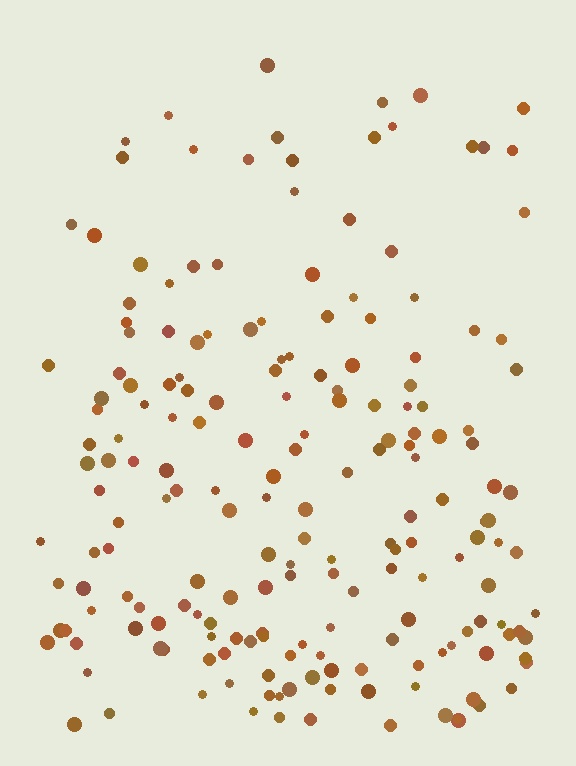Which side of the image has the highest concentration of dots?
The bottom.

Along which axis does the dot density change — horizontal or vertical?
Vertical.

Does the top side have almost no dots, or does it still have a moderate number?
Still a moderate number, just noticeably fewer than the bottom.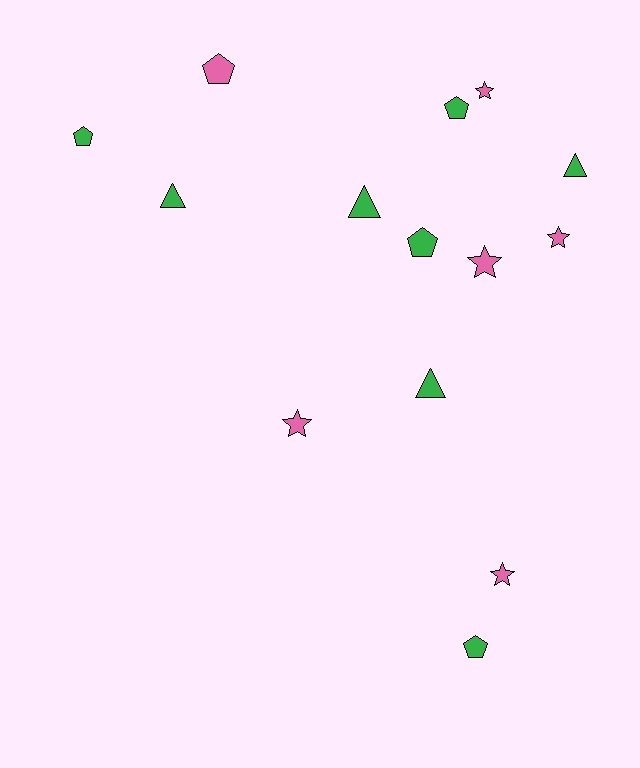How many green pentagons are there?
There are 4 green pentagons.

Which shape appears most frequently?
Star, with 5 objects.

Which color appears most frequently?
Green, with 8 objects.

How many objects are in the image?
There are 14 objects.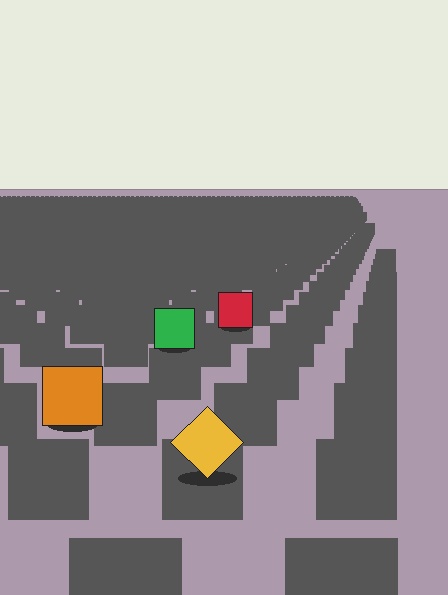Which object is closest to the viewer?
The yellow diamond is closest. The texture marks near it are larger and more spread out.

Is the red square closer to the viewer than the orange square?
No. The orange square is closer — you can tell from the texture gradient: the ground texture is coarser near it.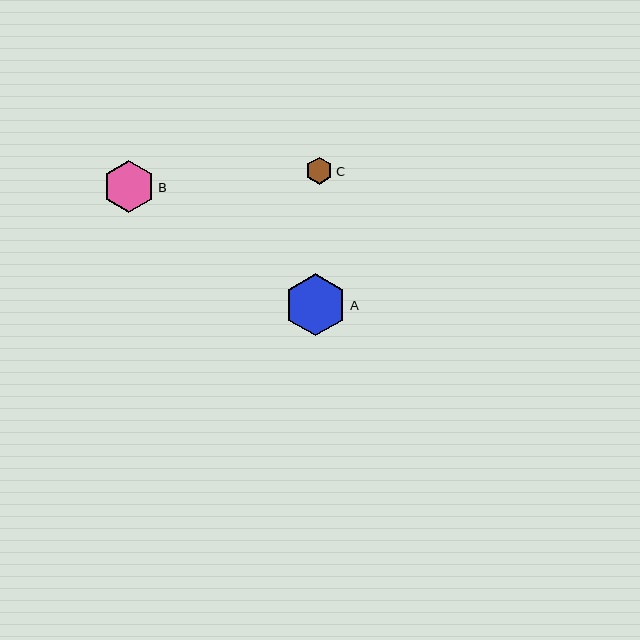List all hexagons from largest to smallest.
From largest to smallest: A, B, C.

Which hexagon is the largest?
Hexagon A is the largest with a size of approximately 62 pixels.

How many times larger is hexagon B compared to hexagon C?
Hexagon B is approximately 1.9 times the size of hexagon C.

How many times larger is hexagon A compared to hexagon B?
Hexagon A is approximately 1.2 times the size of hexagon B.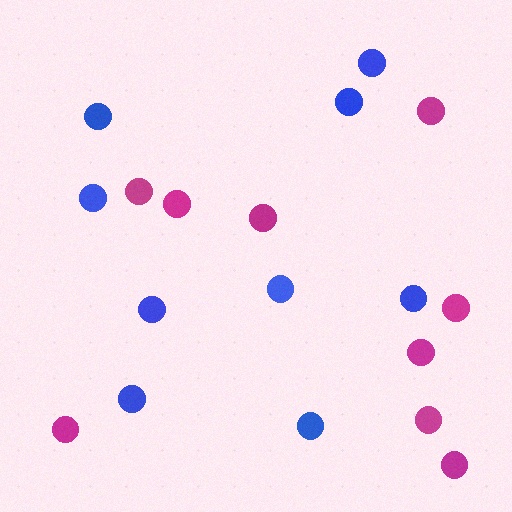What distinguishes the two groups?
There are 2 groups: one group of magenta circles (9) and one group of blue circles (9).